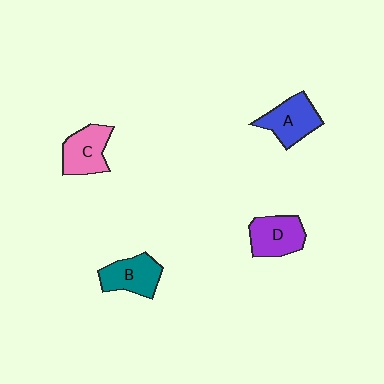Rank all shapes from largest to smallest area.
From largest to smallest: A (blue), D (purple), C (pink), B (teal).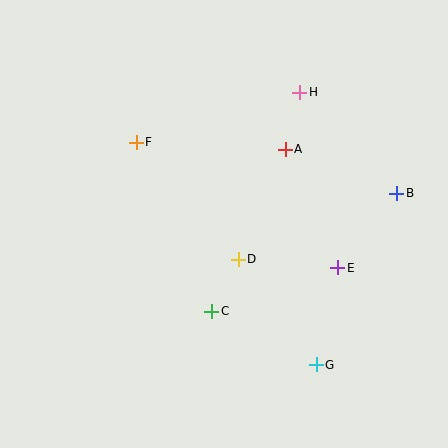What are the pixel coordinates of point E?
Point E is at (338, 268).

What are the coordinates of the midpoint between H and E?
The midpoint between H and E is at (319, 180).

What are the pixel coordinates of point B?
Point B is at (397, 193).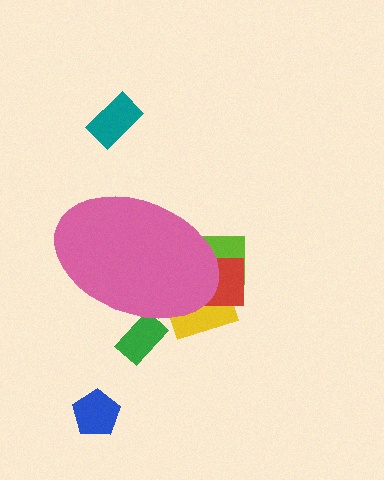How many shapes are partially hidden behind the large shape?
4 shapes are partially hidden.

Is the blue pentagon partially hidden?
No, the blue pentagon is fully visible.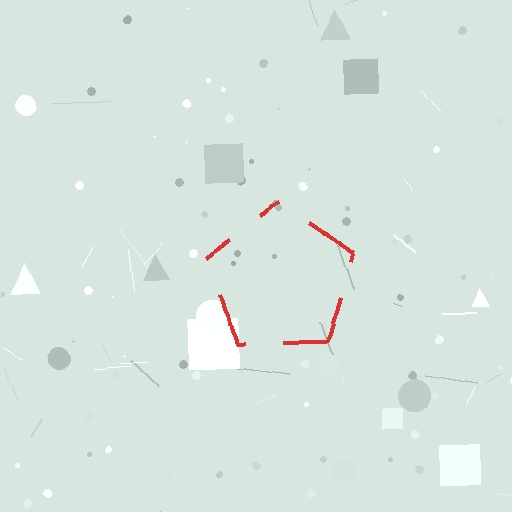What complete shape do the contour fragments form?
The contour fragments form a pentagon.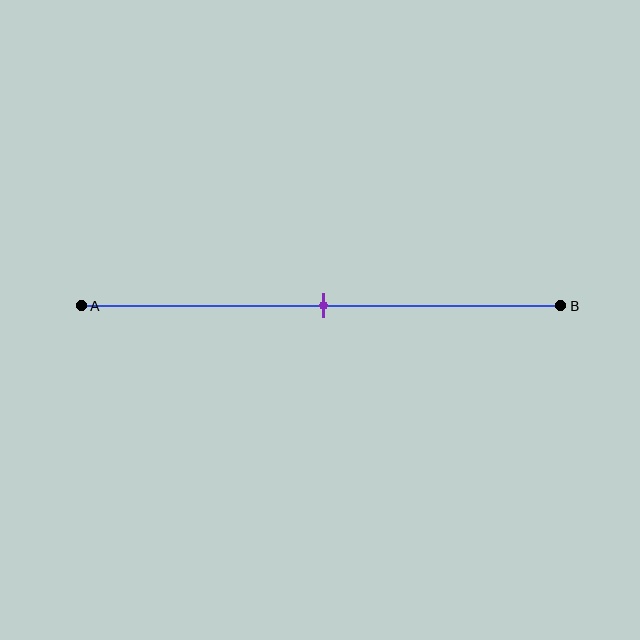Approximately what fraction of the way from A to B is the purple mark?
The purple mark is approximately 50% of the way from A to B.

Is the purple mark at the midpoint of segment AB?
Yes, the mark is approximately at the midpoint.